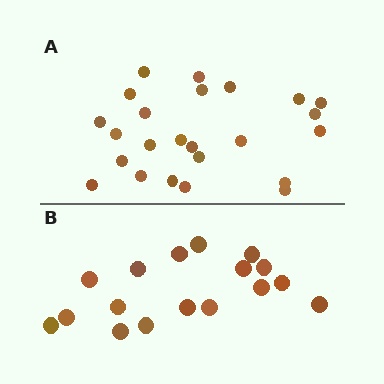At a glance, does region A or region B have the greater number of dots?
Region A (the top region) has more dots.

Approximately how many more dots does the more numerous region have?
Region A has roughly 8 or so more dots than region B.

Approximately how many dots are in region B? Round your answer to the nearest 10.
About 20 dots. (The exact count is 17, which rounds to 20.)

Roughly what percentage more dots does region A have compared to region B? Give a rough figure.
About 40% more.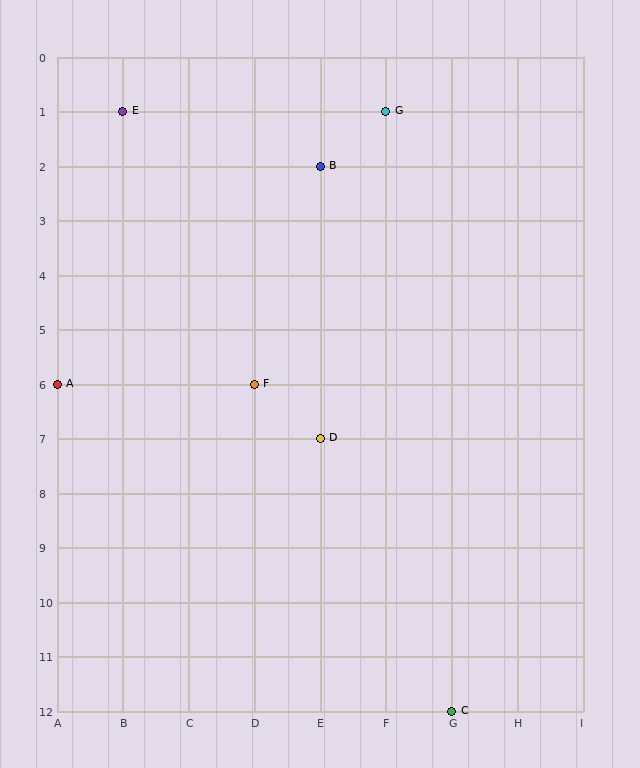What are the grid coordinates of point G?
Point G is at grid coordinates (F, 1).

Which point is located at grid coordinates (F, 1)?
Point G is at (F, 1).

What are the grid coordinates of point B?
Point B is at grid coordinates (E, 2).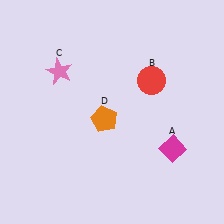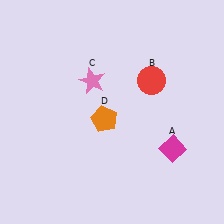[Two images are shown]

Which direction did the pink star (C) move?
The pink star (C) moved right.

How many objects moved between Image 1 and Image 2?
1 object moved between the two images.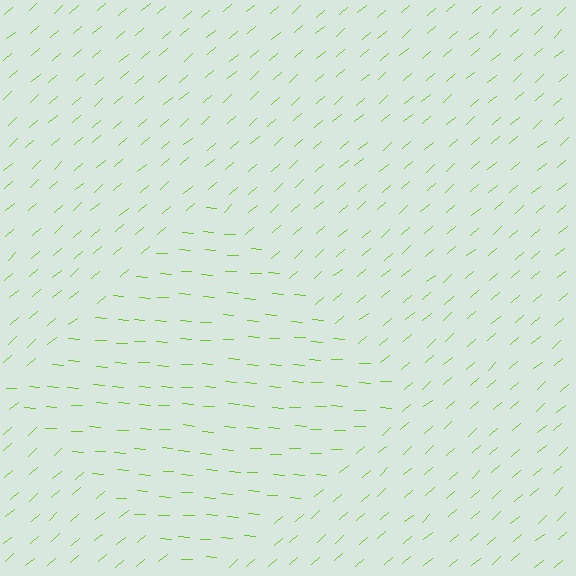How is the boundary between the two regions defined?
The boundary is defined purely by a change in line orientation (approximately 45 degrees difference). All lines are the same color and thickness.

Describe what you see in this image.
The image is filled with small lime line segments. A diamond region in the image has lines oriented differently from the surrounding lines, creating a visible texture boundary.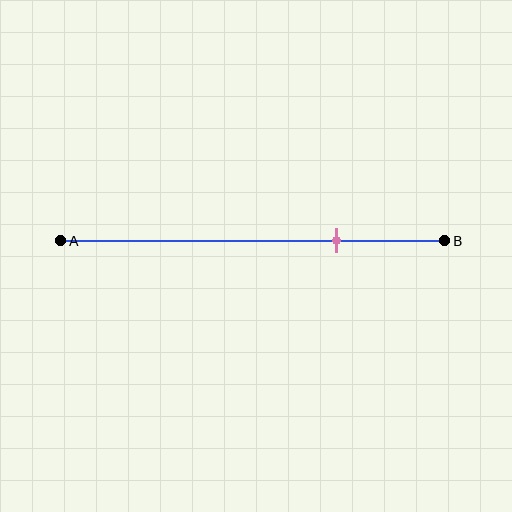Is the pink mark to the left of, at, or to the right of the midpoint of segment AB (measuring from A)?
The pink mark is to the right of the midpoint of segment AB.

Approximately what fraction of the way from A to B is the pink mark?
The pink mark is approximately 70% of the way from A to B.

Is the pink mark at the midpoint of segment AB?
No, the mark is at about 70% from A, not at the 50% midpoint.